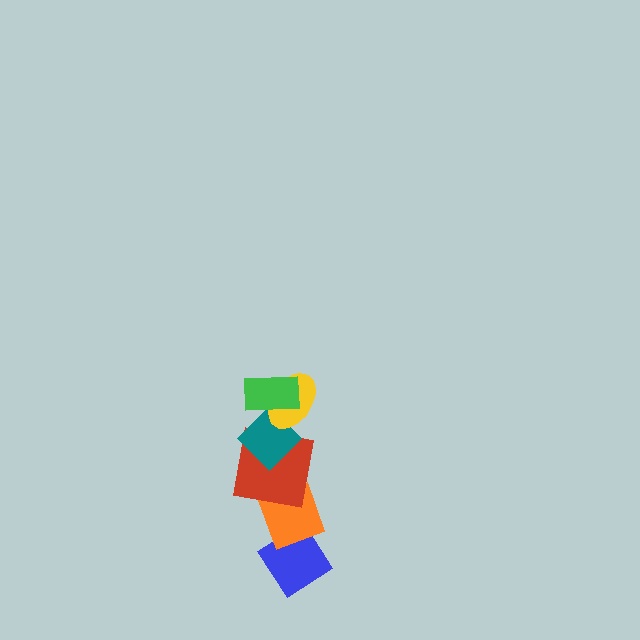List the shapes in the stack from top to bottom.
From top to bottom: the green rectangle, the yellow ellipse, the teal diamond, the red square, the orange diamond, the blue diamond.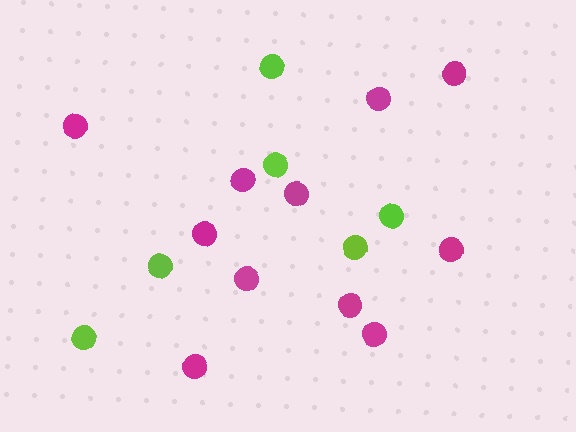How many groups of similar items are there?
There are 2 groups: one group of magenta circles (11) and one group of lime circles (6).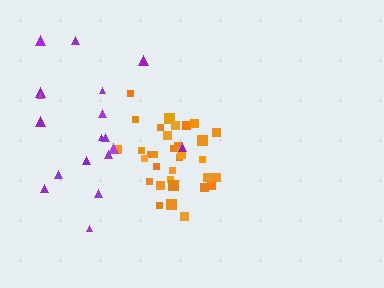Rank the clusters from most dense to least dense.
orange, purple.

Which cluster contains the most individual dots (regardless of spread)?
Orange (35).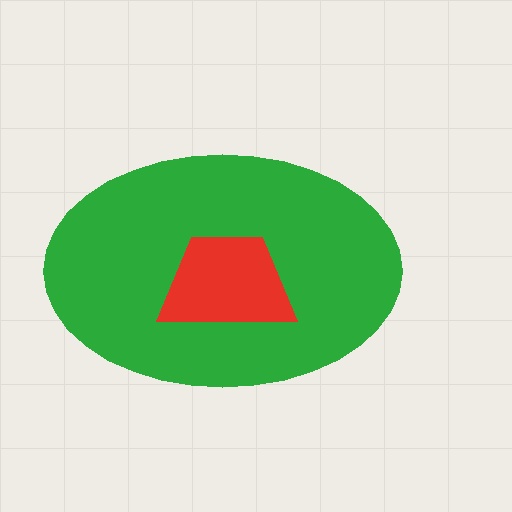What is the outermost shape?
The green ellipse.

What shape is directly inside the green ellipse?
The red trapezoid.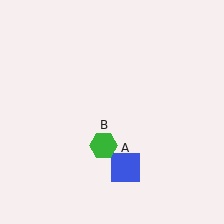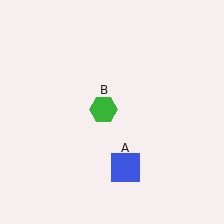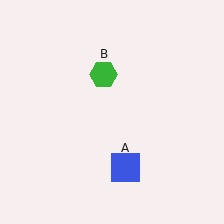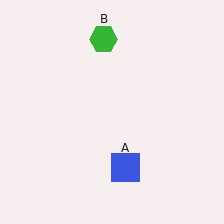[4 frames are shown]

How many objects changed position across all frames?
1 object changed position: green hexagon (object B).